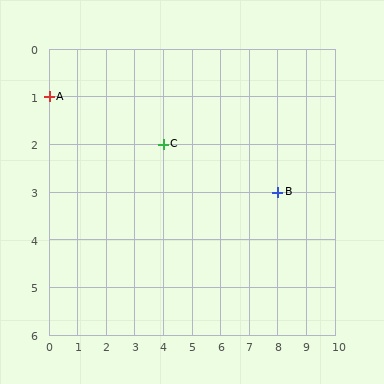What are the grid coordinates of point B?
Point B is at grid coordinates (8, 3).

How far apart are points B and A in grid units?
Points B and A are 8 columns and 2 rows apart (about 8.2 grid units diagonally).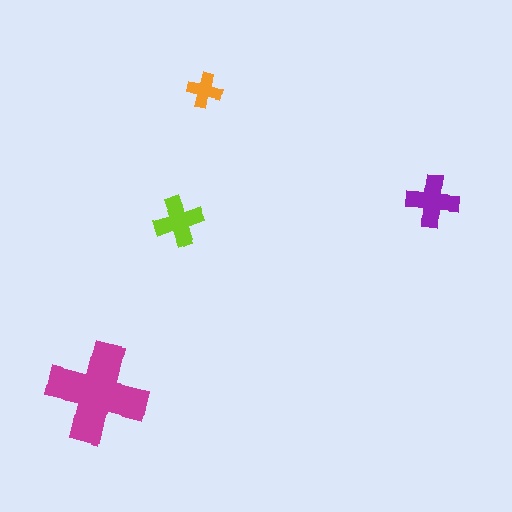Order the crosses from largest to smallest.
the magenta one, the purple one, the lime one, the orange one.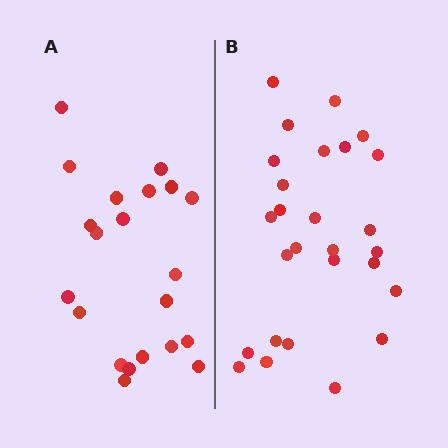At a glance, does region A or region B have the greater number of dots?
Region B (the right region) has more dots.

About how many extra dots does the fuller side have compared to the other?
Region B has about 6 more dots than region A.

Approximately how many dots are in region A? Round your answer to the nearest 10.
About 20 dots. (The exact count is 21, which rounds to 20.)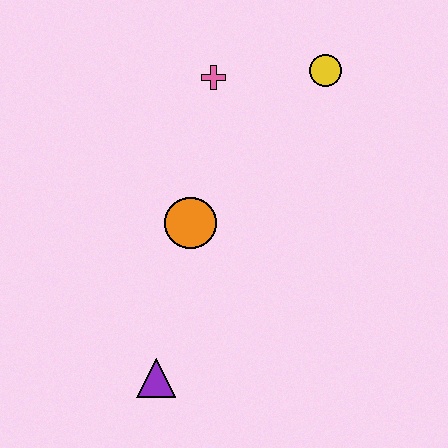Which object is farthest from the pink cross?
The purple triangle is farthest from the pink cross.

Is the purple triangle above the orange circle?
No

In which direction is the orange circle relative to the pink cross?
The orange circle is below the pink cross.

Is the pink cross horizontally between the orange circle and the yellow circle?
Yes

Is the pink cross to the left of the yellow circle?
Yes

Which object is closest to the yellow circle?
The pink cross is closest to the yellow circle.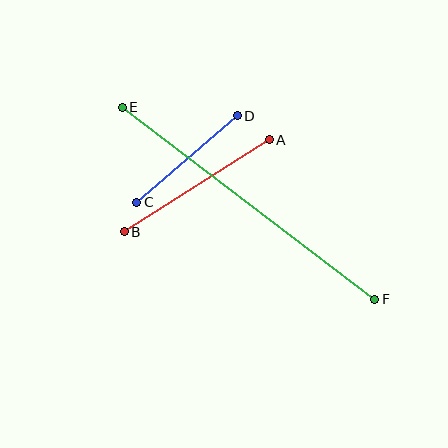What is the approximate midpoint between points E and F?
The midpoint is at approximately (248, 203) pixels.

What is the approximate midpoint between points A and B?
The midpoint is at approximately (197, 186) pixels.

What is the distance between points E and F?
The distance is approximately 317 pixels.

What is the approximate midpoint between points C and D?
The midpoint is at approximately (187, 159) pixels.